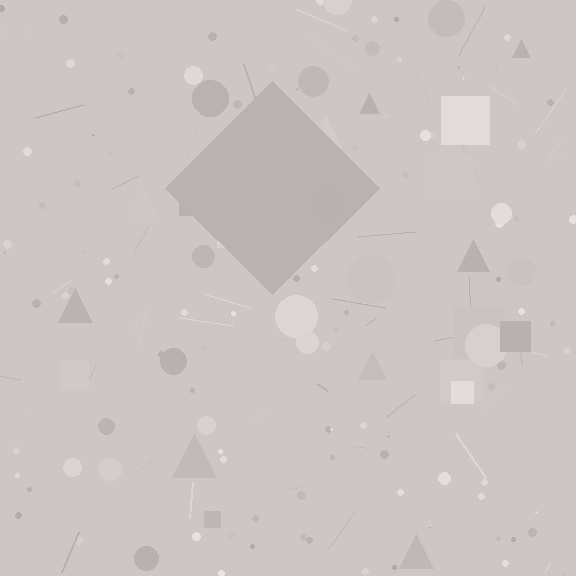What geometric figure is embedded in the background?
A diamond is embedded in the background.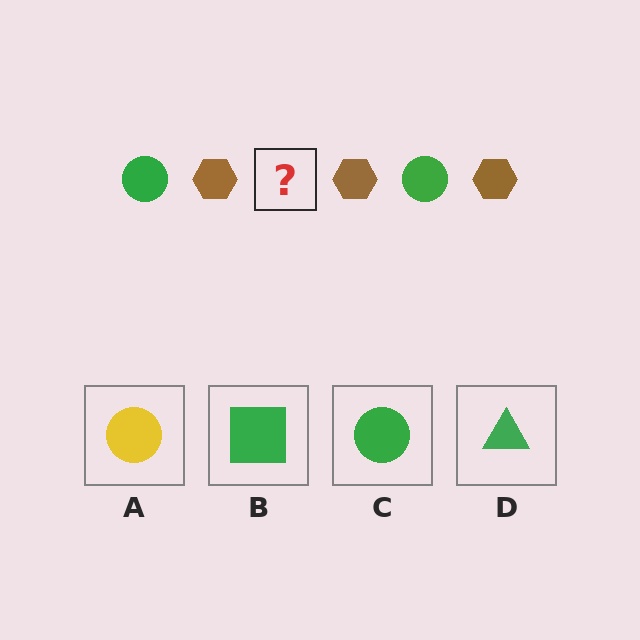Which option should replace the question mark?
Option C.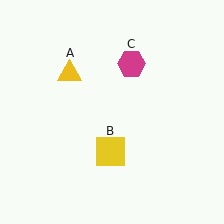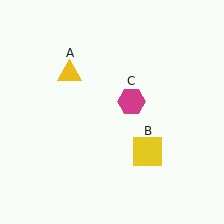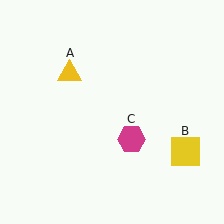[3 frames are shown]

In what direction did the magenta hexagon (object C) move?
The magenta hexagon (object C) moved down.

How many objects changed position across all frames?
2 objects changed position: yellow square (object B), magenta hexagon (object C).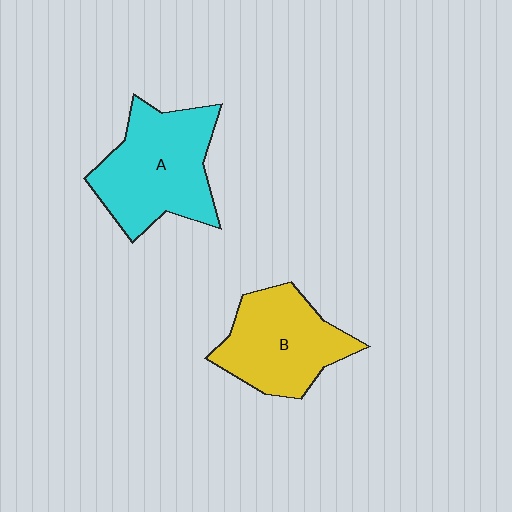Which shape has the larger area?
Shape A (cyan).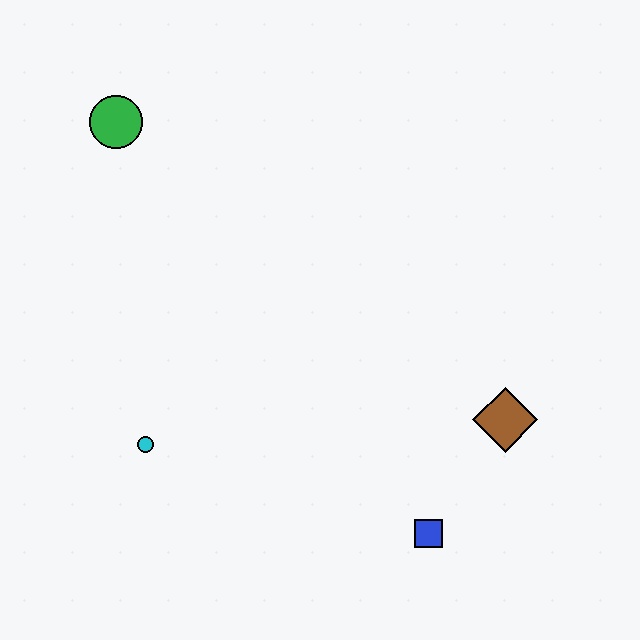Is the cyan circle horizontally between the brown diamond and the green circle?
Yes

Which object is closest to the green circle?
The cyan circle is closest to the green circle.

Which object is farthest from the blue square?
The green circle is farthest from the blue square.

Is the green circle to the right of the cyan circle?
No